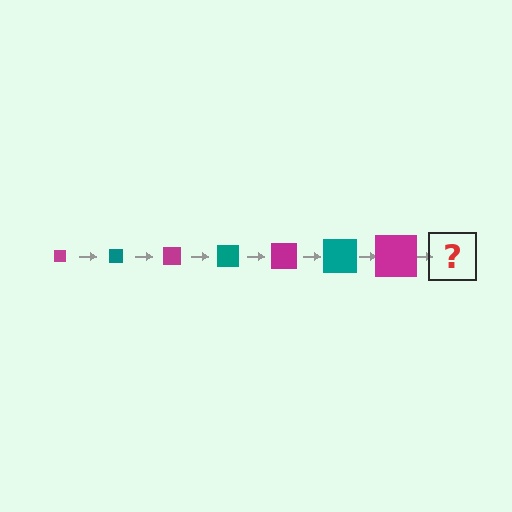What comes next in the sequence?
The next element should be a teal square, larger than the previous one.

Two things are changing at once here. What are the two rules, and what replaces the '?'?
The two rules are that the square grows larger each step and the color cycles through magenta and teal. The '?' should be a teal square, larger than the previous one.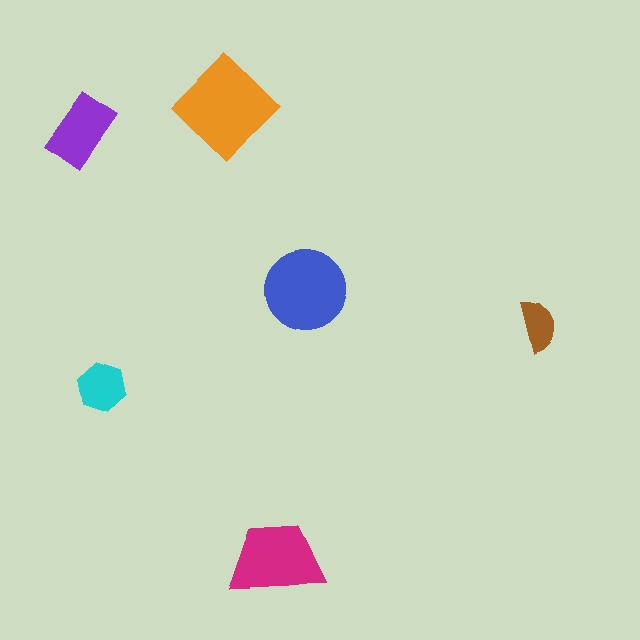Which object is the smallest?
The brown semicircle.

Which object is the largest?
The orange diamond.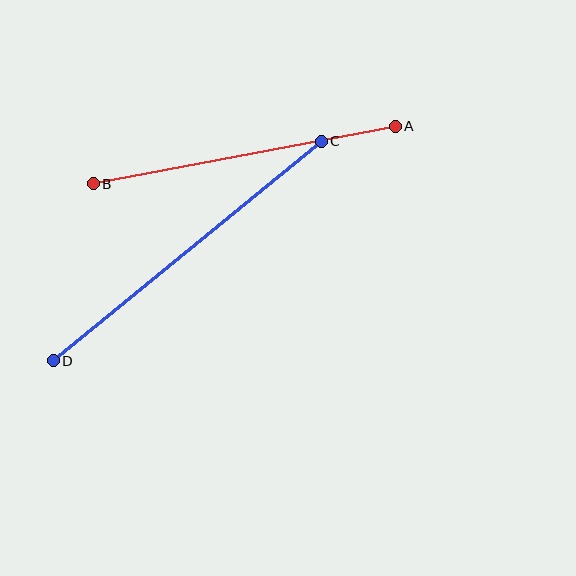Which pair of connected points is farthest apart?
Points C and D are farthest apart.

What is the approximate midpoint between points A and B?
The midpoint is at approximately (244, 155) pixels.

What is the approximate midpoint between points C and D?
The midpoint is at approximately (187, 251) pixels.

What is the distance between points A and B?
The distance is approximately 308 pixels.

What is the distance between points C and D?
The distance is approximately 346 pixels.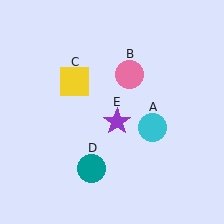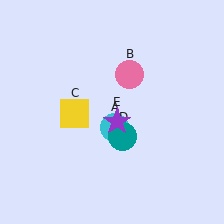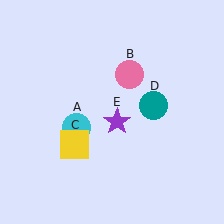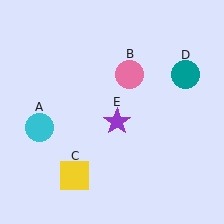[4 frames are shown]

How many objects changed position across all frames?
3 objects changed position: cyan circle (object A), yellow square (object C), teal circle (object D).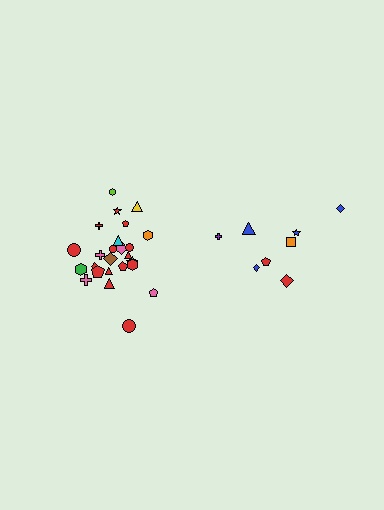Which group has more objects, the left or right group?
The left group.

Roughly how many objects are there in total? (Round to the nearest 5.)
Roughly 35 objects in total.